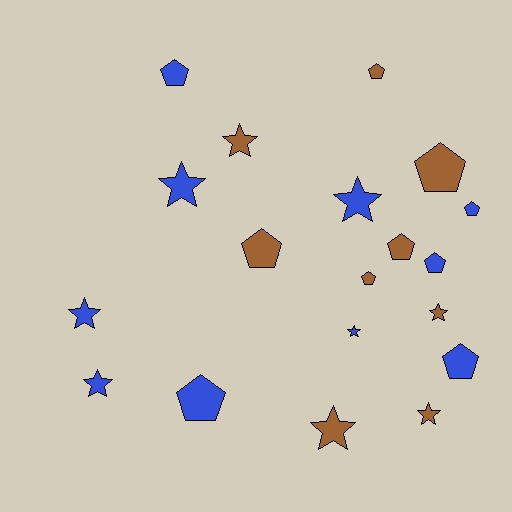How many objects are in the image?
There are 19 objects.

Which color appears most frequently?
Blue, with 10 objects.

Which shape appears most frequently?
Pentagon, with 10 objects.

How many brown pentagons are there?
There are 5 brown pentagons.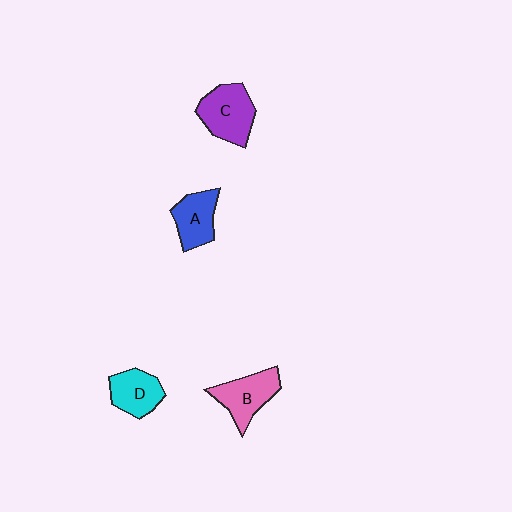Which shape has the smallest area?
Shape D (cyan).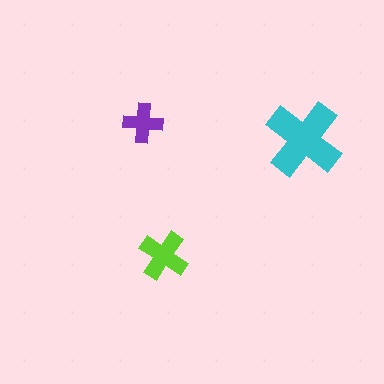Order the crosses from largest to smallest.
the cyan one, the lime one, the purple one.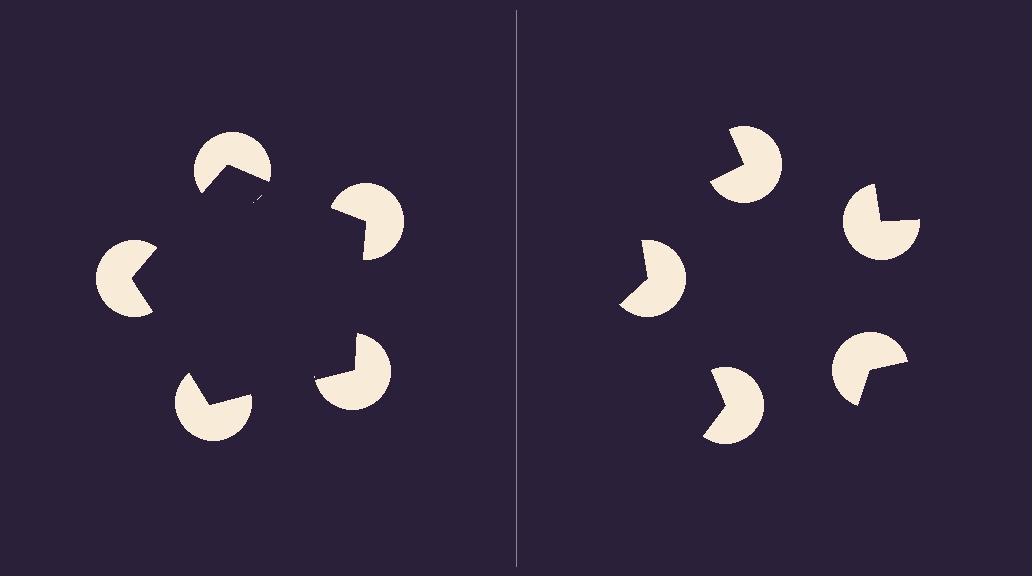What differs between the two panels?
The pac-man discs are positioned identically on both sides; only the wedge orientations differ. On the left they align to a pentagon; on the right they are misaligned.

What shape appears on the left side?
An illusory pentagon.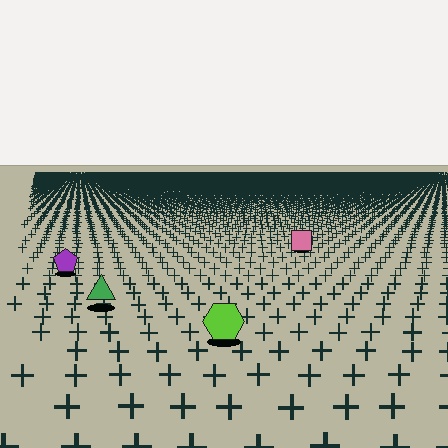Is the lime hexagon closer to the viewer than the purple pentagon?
Yes. The lime hexagon is closer — you can tell from the texture gradient: the ground texture is coarser near it.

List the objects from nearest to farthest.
From nearest to farthest: the lime hexagon, the green triangle, the purple pentagon, the pink square.